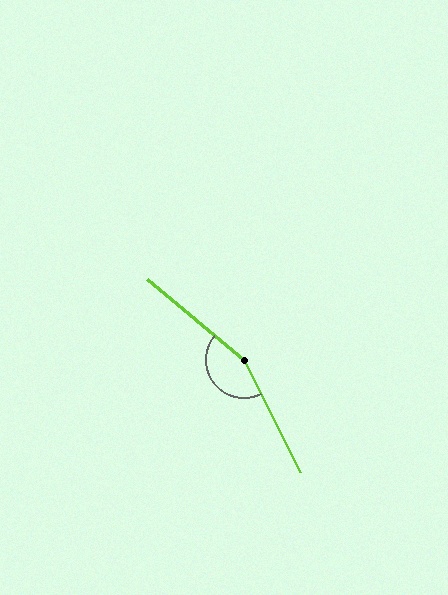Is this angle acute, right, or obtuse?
It is obtuse.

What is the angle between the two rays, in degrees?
Approximately 157 degrees.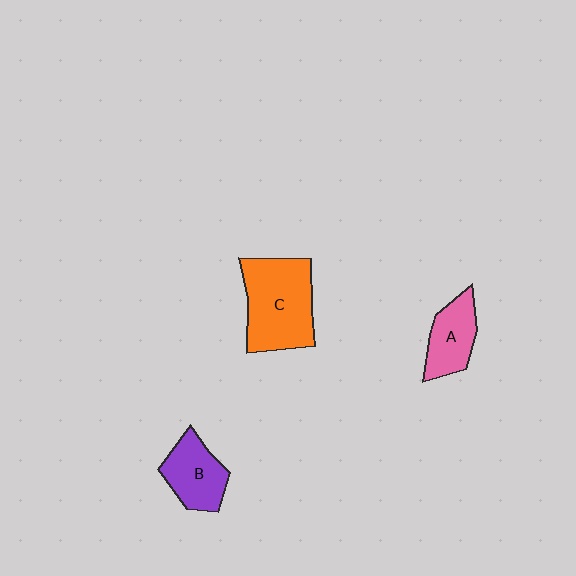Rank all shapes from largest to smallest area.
From largest to smallest: C (orange), B (purple), A (pink).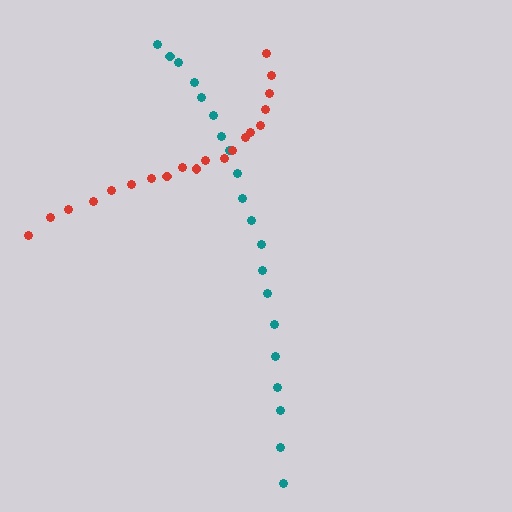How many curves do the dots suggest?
There are 2 distinct paths.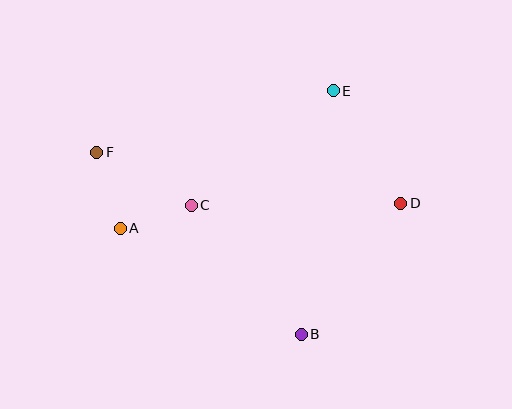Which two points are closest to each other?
Points A and C are closest to each other.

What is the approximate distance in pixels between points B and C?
The distance between B and C is approximately 169 pixels.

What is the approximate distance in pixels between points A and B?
The distance between A and B is approximately 210 pixels.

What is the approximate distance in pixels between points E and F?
The distance between E and F is approximately 245 pixels.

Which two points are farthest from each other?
Points D and F are farthest from each other.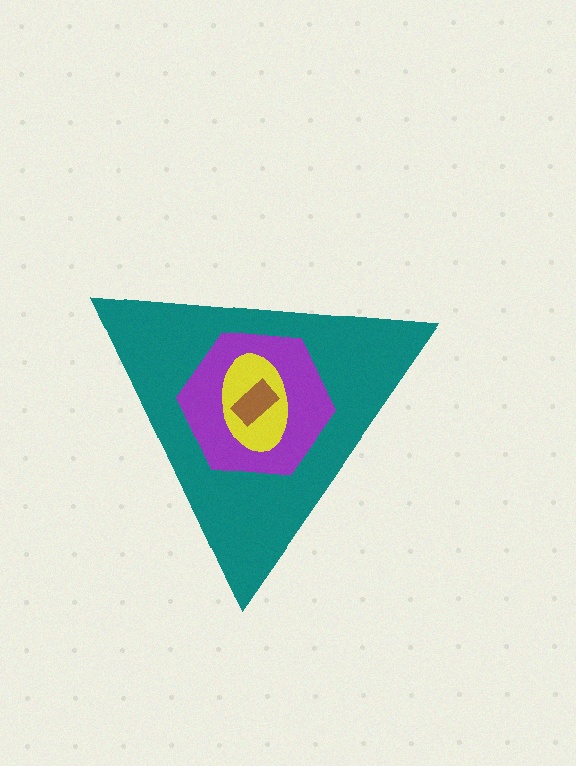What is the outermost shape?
The teal triangle.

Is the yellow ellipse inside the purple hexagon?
Yes.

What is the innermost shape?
The brown rectangle.